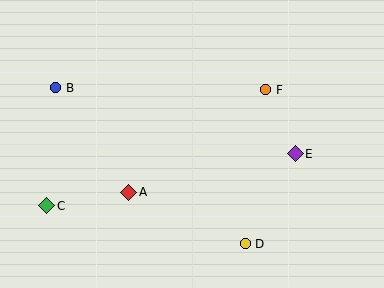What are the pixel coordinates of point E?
Point E is at (295, 154).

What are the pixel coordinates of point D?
Point D is at (245, 244).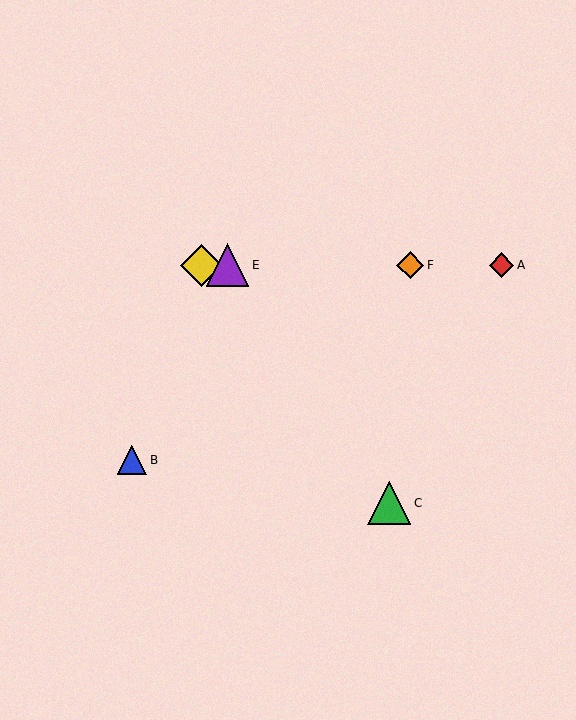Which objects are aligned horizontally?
Objects A, D, E, F are aligned horizontally.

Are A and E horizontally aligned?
Yes, both are at y≈265.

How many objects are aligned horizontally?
4 objects (A, D, E, F) are aligned horizontally.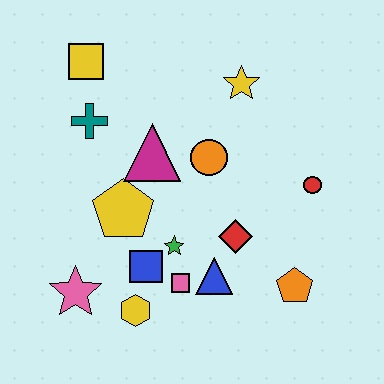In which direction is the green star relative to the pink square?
The green star is above the pink square.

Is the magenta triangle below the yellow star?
Yes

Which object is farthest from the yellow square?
The orange pentagon is farthest from the yellow square.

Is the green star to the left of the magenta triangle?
No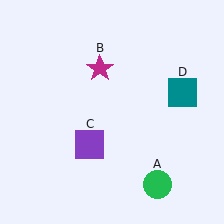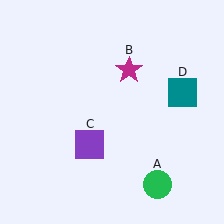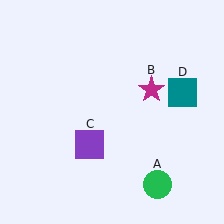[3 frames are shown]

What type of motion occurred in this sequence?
The magenta star (object B) rotated clockwise around the center of the scene.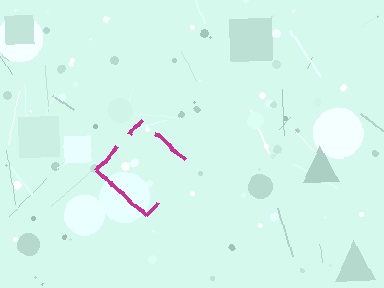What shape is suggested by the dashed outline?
The dashed outline suggests a diamond.